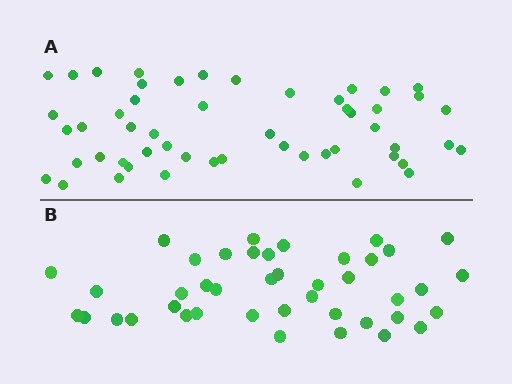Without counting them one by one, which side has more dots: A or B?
Region A (the top region) has more dots.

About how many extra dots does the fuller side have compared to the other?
Region A has roughly 10 or so more dots than region B.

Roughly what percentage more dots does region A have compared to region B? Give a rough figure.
About 25% more.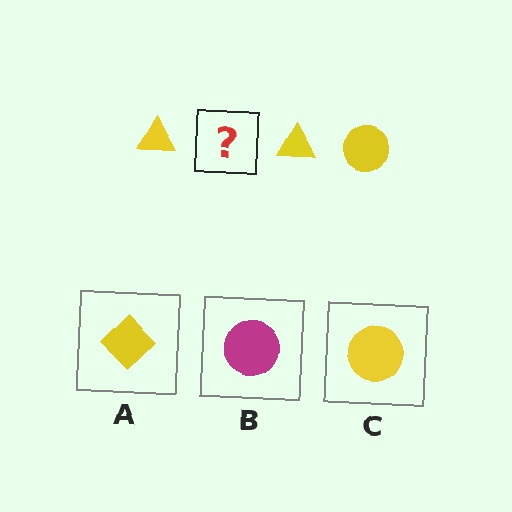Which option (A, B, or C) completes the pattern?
C.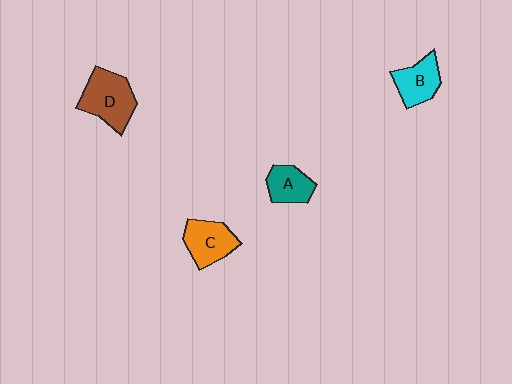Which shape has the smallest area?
Shape A (teal).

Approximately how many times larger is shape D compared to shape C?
Approximately 1.3 times.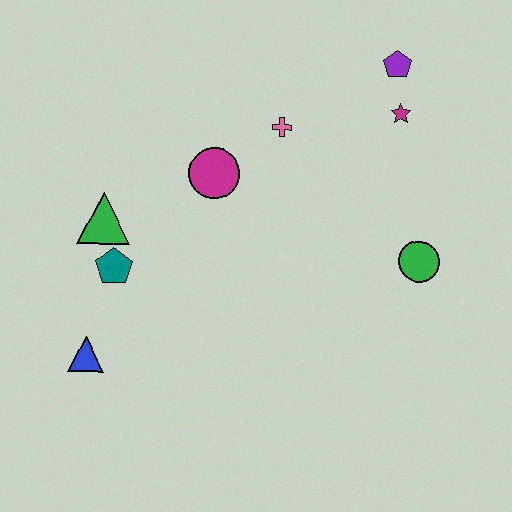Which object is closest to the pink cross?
The magenta circle is closest to the pink cross.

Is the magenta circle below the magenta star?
Yes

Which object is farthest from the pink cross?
The blue triangle is farthest from the pink cross.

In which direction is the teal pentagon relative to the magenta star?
The teal pentagon is to the left of the magenta star.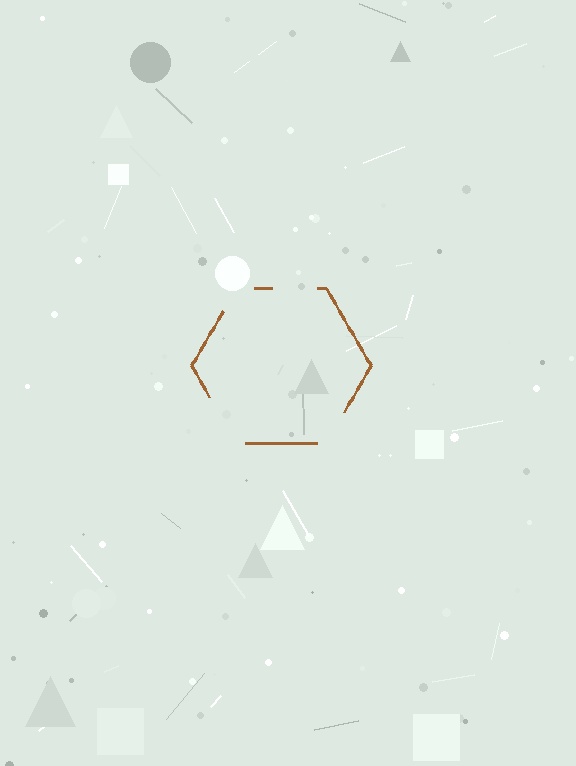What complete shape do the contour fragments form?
The contour fragments form a hexagon.